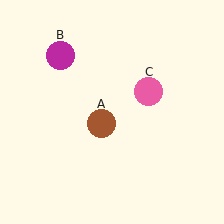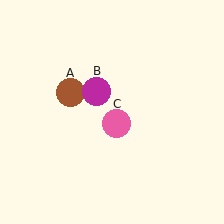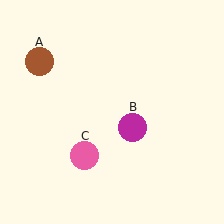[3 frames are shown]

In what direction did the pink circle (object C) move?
The pink circle (object C) moved down and to the left.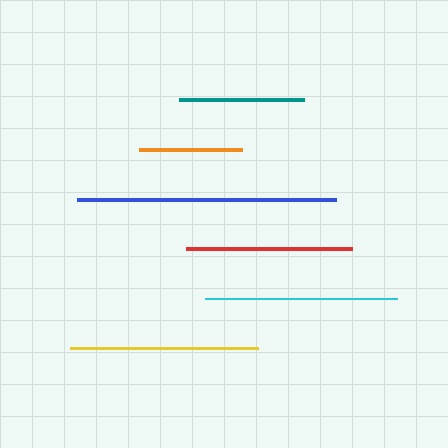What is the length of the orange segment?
The orange segment is approximately 102 pixels long.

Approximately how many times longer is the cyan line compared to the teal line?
The cyan line is approximately 1.5 times the length of the teal line.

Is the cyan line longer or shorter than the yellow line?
The cyan line is longer than the yellow line.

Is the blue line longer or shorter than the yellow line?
The blue line is longer than the yellow line.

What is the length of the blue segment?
The blue segment is approximately 259 pixels long.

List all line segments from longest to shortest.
From longest to shortest: blue, cyan, yellow, red, teal, orange.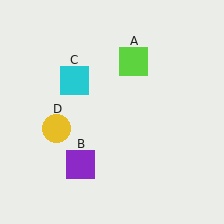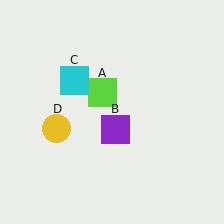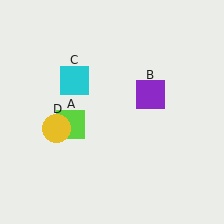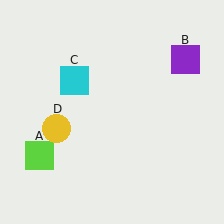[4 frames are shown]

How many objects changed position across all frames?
2 objects changed position: lime square (object A), purple square (object B).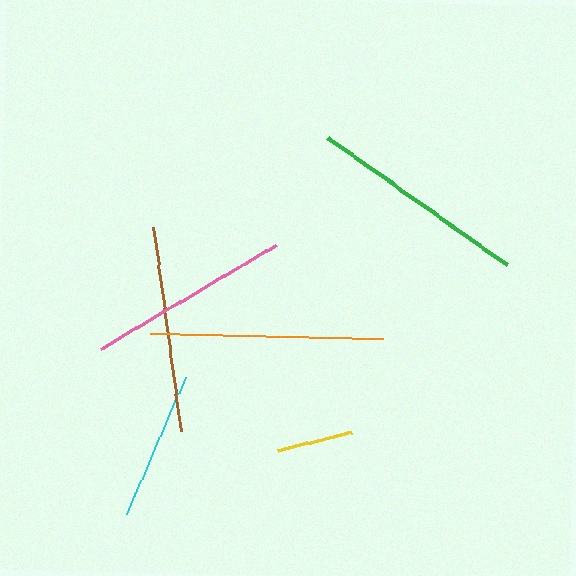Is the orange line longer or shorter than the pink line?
The orange line is longer than the pink line.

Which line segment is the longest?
The orange line is the longest at approximately 232 pixels.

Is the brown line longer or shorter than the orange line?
The orange line is longer than the brown line.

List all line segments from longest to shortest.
From longest to shortest: orange, green, brown, pink, cyan, yellow.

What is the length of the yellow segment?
The yellow segment is approximately 76 pixels long.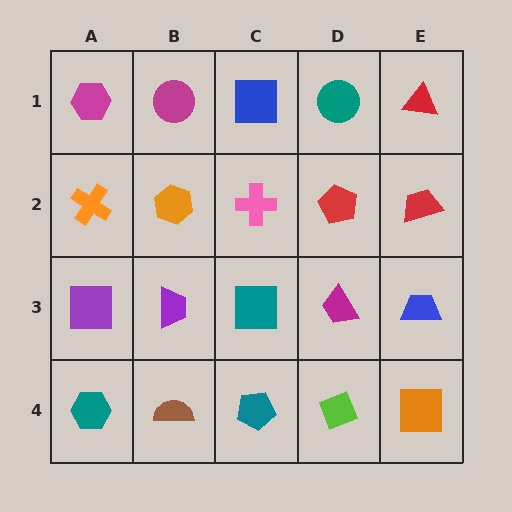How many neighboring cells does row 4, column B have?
3.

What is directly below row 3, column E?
An orange square.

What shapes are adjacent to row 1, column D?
A red pentagon (row 2, column D), a blue square (row 1, column C), a red triangle (row 1, column E).